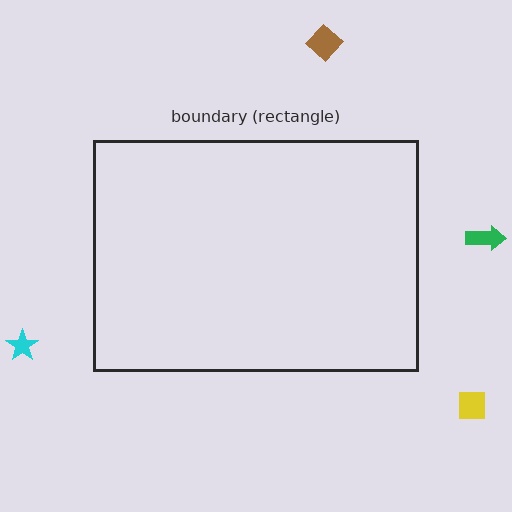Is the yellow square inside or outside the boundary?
Outside.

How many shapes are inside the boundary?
0 inside, 4 outside.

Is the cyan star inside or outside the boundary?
Outside.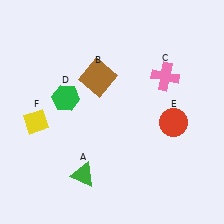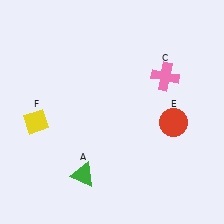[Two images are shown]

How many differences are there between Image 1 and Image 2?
There are 2 differences between the two images.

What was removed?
The green hexagon (D), the brown square (B) were removed in Image 2.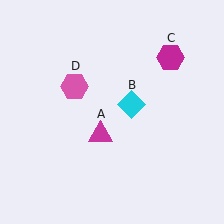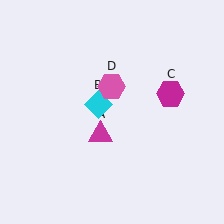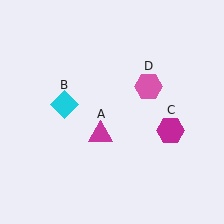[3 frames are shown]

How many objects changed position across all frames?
3 objects changed position: cyan diamond (object B), magenta hexagon (object C), pink hexagon (object D).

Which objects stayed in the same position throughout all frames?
Magenta triangle (object A) remained stationary.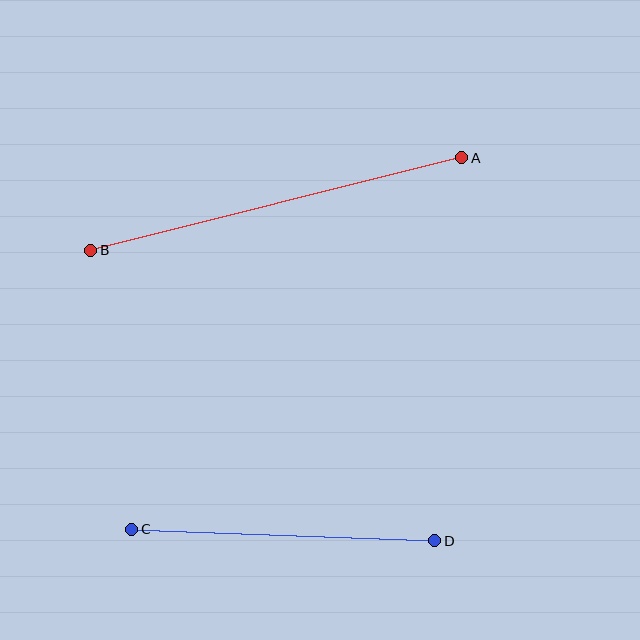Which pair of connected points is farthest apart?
Points A and B are farthest apart.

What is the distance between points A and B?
The distance is approximately 382 pixels.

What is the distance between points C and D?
The distance is approximately 303 pixels.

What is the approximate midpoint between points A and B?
The midpoint is at approximately (276, 204) pixels.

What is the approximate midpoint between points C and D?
The midpoint is at approximately (283, 535) pixels.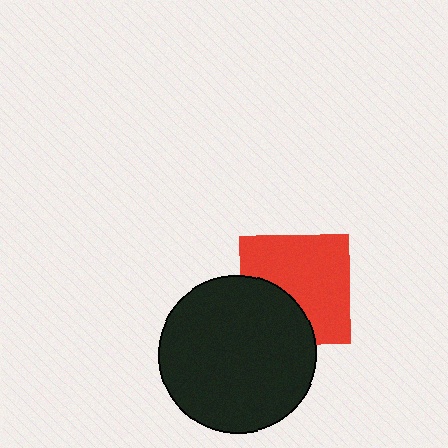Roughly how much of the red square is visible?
Most of it is visible (roughly 67%).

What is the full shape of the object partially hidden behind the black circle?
The partially hidden object is a red square.